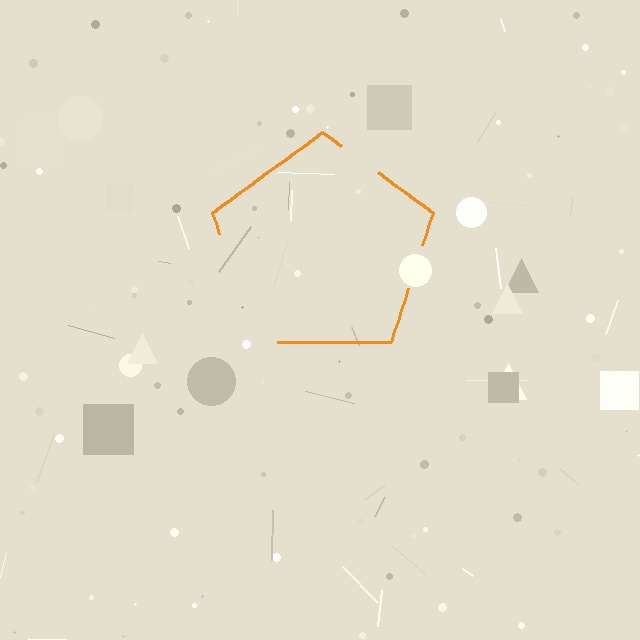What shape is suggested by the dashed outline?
The dashed outline suggests a pentagon.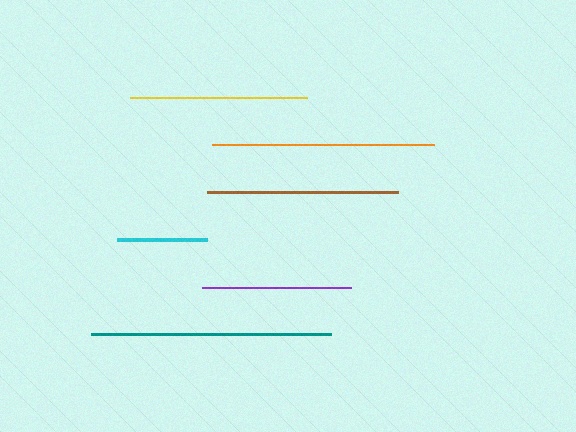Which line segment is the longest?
The teal line is the longest at approximately 240 pixels.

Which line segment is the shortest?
The cyan line is the shortest at approximately 89 pixels.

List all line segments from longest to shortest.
From longest to shortest: teal, orange, brown, yellow, purple, cyan.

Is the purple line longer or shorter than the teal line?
The teal line is longer than the purple line.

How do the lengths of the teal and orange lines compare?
The teal and orange lines are approximately the same length.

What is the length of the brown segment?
The brown segment is approximately 191 pixels long.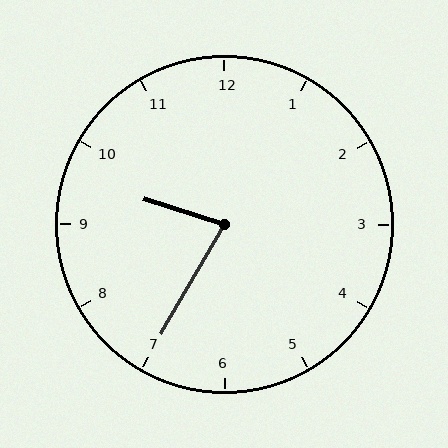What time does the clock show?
9:35.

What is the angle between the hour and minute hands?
Approximately 78 degrees.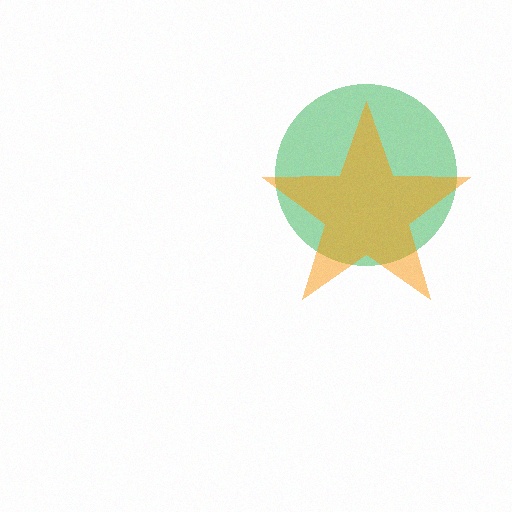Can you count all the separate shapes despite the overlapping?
Yes, there are 2 separate shapes.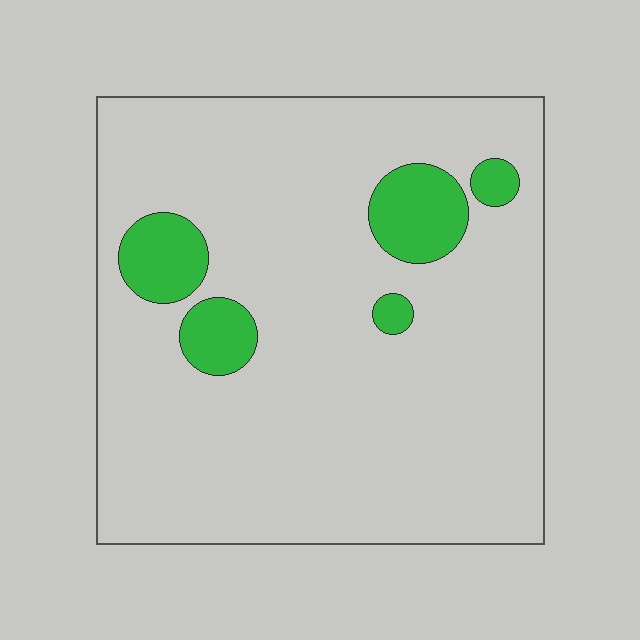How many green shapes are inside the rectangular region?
5.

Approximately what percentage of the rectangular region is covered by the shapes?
Approximately 10%.